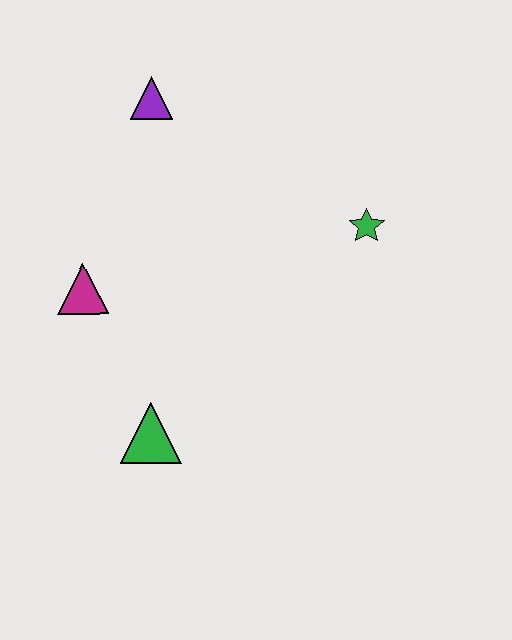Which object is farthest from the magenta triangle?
The green star is farthest from the magenta triangle.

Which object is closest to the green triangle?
The magenta triangle is closest to the green triangle.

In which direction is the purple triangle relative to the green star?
The purple triangle is to the left of the green star.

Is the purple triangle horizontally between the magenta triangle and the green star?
Yes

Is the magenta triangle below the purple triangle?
Yes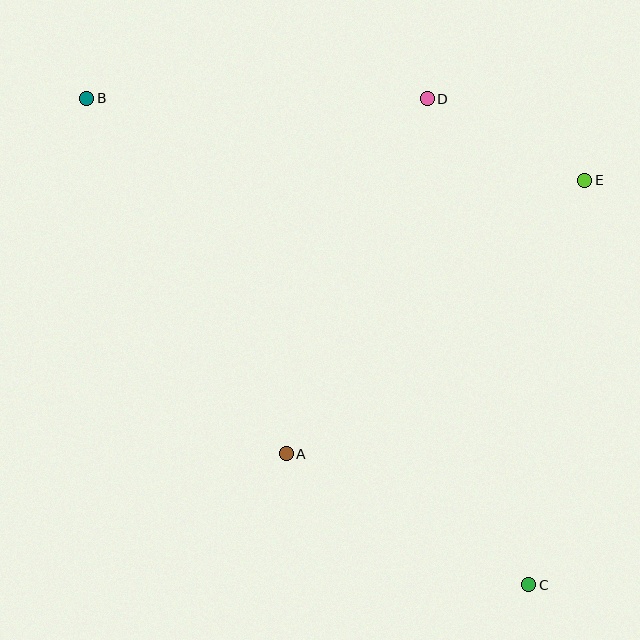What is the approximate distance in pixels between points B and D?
The distance between B and D is approximately 340 pixels.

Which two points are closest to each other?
Points D and E are closest to each other.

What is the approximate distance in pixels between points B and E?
The distance between B and E is approximately 504 pixels.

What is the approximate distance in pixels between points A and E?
The distance between A and E is approximately 405 pixels.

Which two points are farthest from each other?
Points B and C are farthest from each other.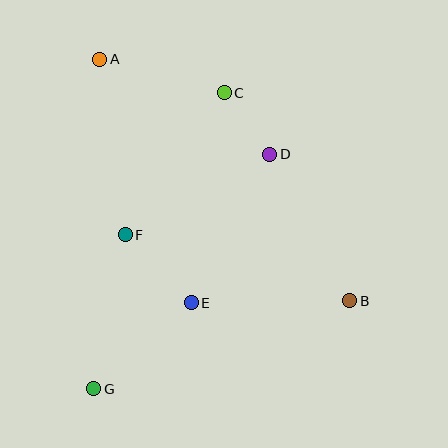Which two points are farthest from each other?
Points A and B are farthest from each other.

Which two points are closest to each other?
Points C and D are closest to each other.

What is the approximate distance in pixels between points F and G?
The distance between F and G is approximately 157 pixels.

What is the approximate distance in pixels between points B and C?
The distance between B and C is approximately 243 pixels.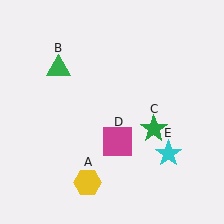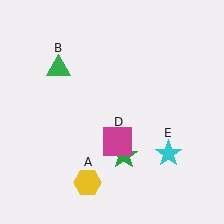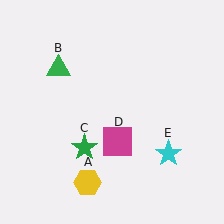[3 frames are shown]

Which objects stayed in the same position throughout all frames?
Yellow hexagon (object A) and green triangle (object B) and magenta square (object D) and cyan star (object E) remained stationary.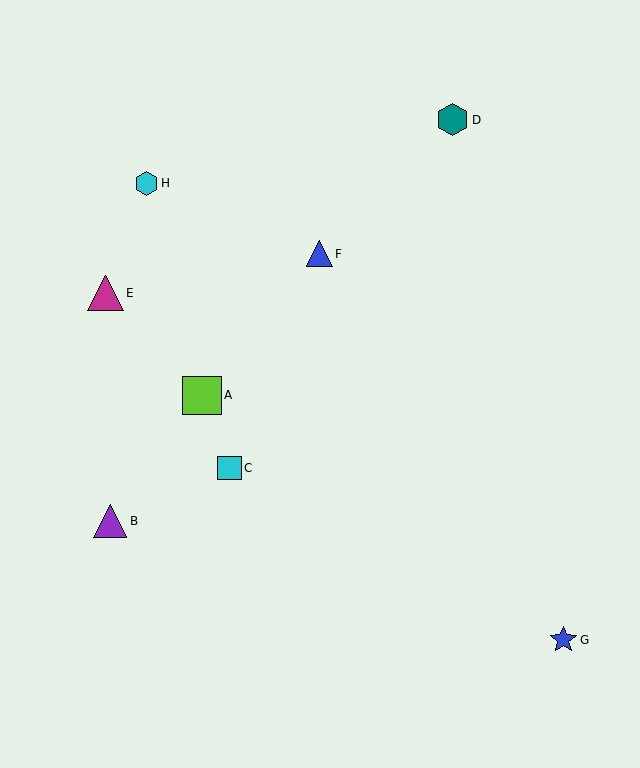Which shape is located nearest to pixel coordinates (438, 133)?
The teal hexagon (labeled D) at (452, 120) is nearest to that location.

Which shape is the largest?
The lime square (labeled A) is the largest.